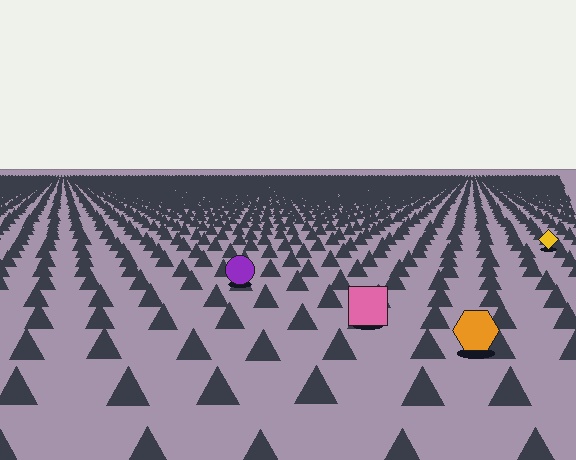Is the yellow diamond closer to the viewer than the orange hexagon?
No. The orange hexagon is closer — you can tell from the texture gradient: the ground texture is coarser near it.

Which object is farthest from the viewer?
The yellow diamond is farthest from the viewer. It appears smaller and the ground texture around it is denser.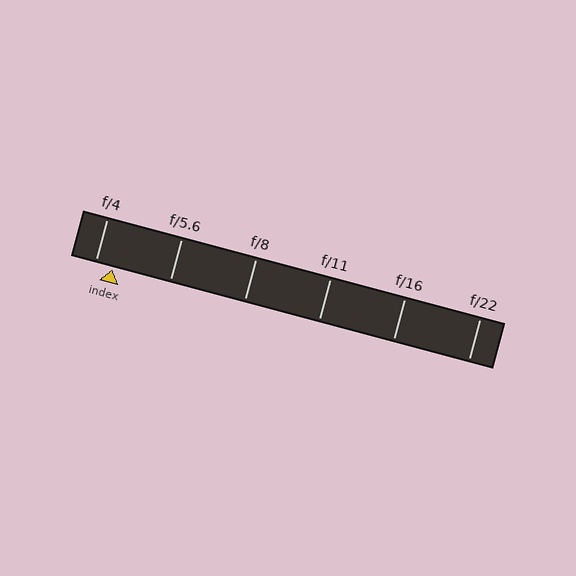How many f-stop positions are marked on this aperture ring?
There are 6 f-stop positions marked.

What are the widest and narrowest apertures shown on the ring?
The widest aperture shown is f/4 and the narrowest is f/22.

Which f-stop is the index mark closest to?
The index mark is closest to f/4.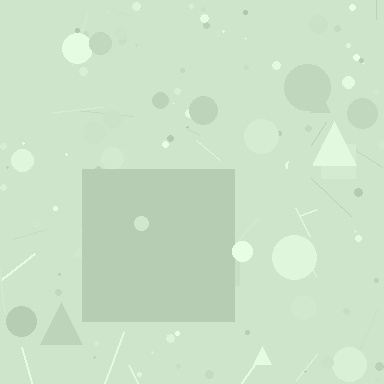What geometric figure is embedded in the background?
A square is embedded in the background.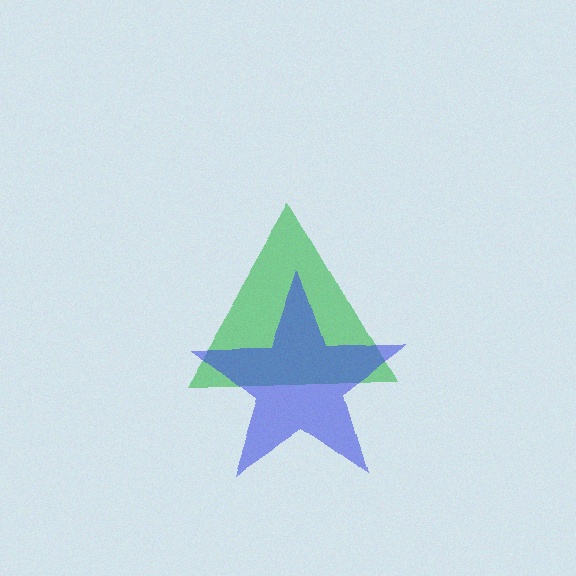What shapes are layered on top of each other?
The layered shapes are: a green triangle, a blue star.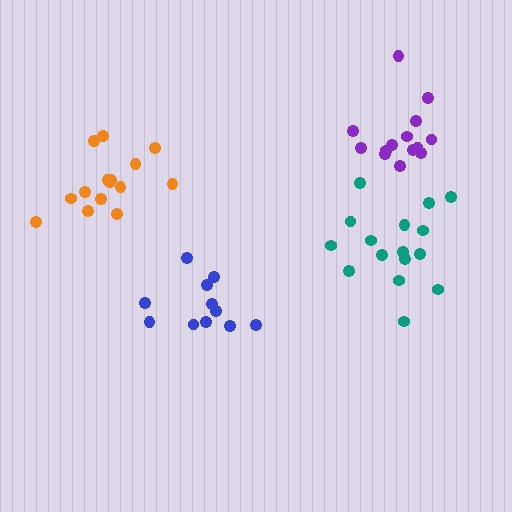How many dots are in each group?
Group 1: 14 dots, Group 2: 11 dots, Group 3: 16 dots, Group 4: 15 dots (56 total).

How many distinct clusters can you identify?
There are 4 distinct clusters.